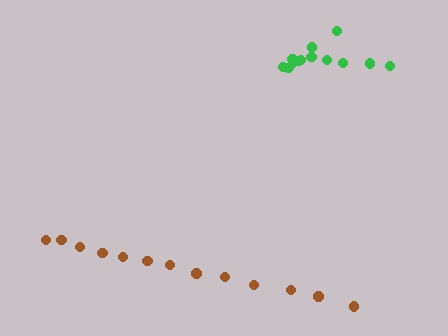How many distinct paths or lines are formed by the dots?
There are 2 distinct paths.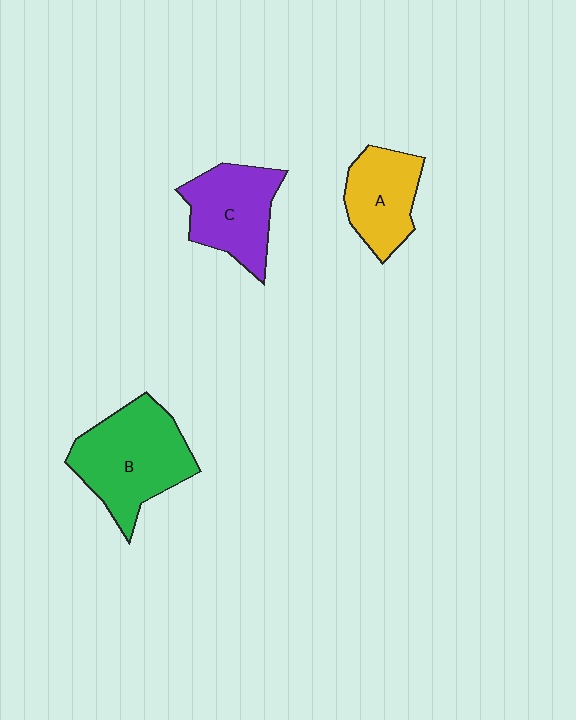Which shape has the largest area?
Shape B (green).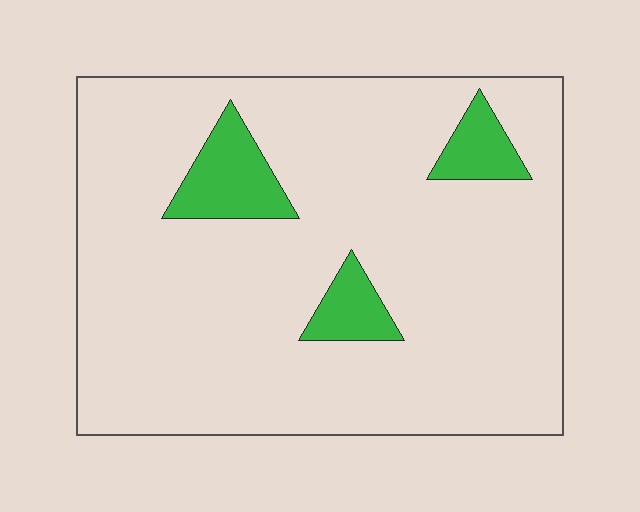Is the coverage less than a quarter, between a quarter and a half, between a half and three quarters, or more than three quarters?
Less than a quarter.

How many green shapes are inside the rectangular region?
3.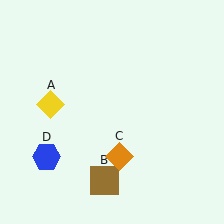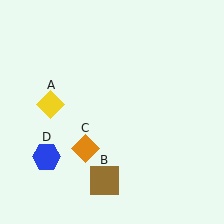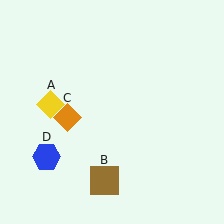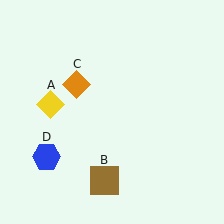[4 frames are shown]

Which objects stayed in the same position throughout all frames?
Yellow diamond (object A) and brown square (object B) and blue hexagon (object D) remained stationary.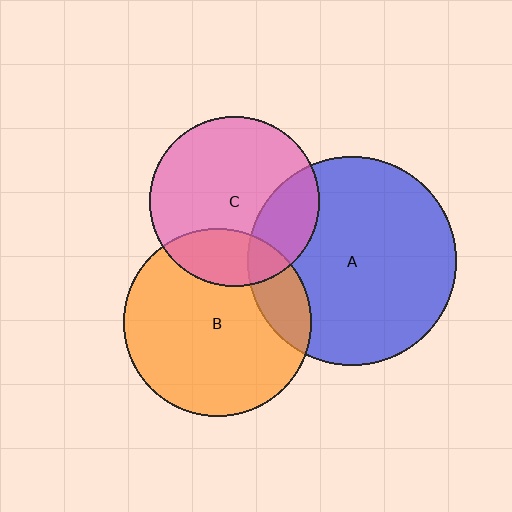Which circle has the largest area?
Circle A (blue).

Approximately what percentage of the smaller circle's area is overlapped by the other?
Approximately 20%.